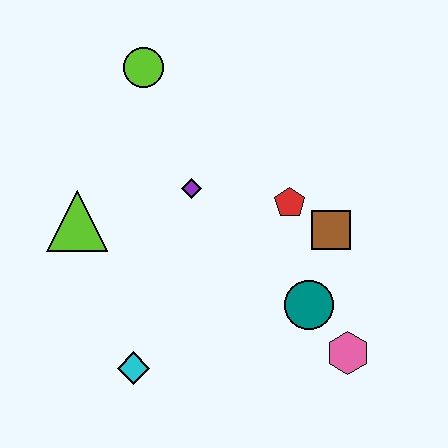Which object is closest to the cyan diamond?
The lime triangle is closest to the cyan diamond.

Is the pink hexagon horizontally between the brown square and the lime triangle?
No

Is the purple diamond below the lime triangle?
No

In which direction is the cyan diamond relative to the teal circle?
The cyan diamond is to the left of the teal circle.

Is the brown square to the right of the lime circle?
Yes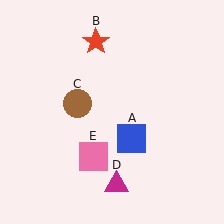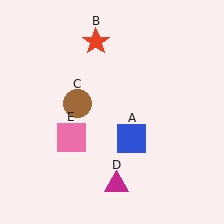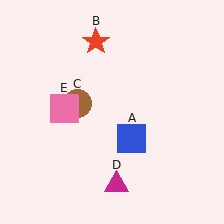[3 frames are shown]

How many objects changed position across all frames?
1 object changed position: pink square (object E).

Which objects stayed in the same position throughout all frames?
Blue square (object A) and red star (object B) and brown circle (object C) and magenta triangle (object D) remained stationary.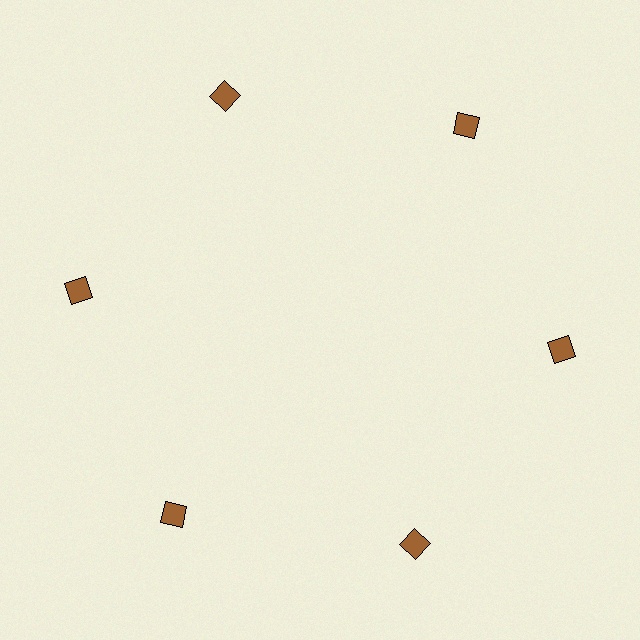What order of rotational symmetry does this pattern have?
This pattern has 6-fold rotational symmetry.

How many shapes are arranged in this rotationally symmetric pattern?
There are 6 shapes, arranged in 6 groups of 1.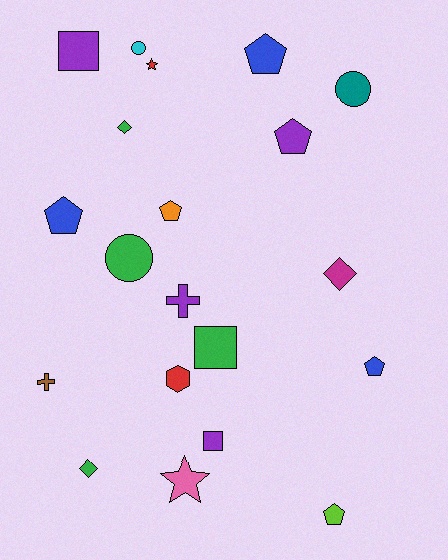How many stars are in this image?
There are 2 stars.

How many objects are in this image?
There are 20 objects.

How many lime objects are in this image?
There is 1 lime object.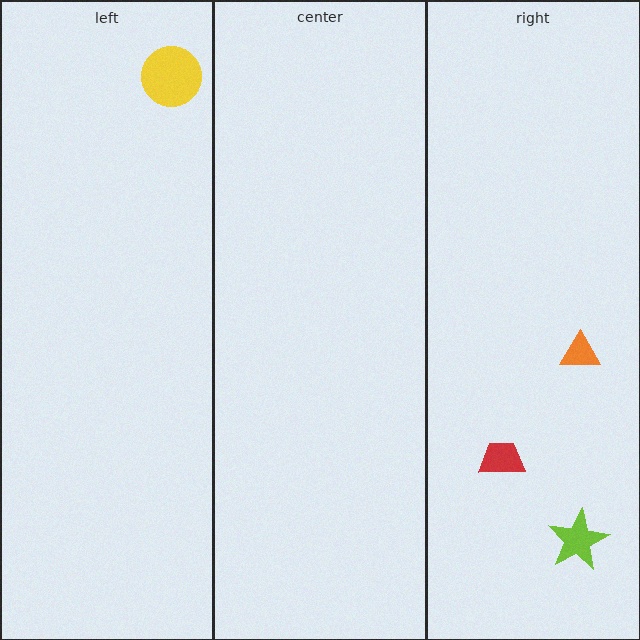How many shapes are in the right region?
3.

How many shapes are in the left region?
1.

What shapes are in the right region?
The lime star, the red trapezoid, the orange triangle.